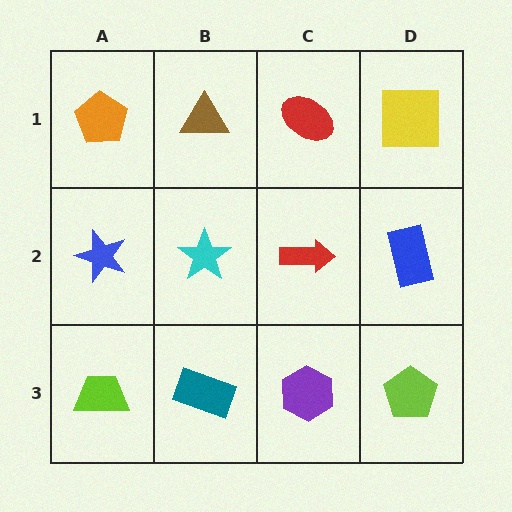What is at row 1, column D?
A yellow square.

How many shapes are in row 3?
4 shapes.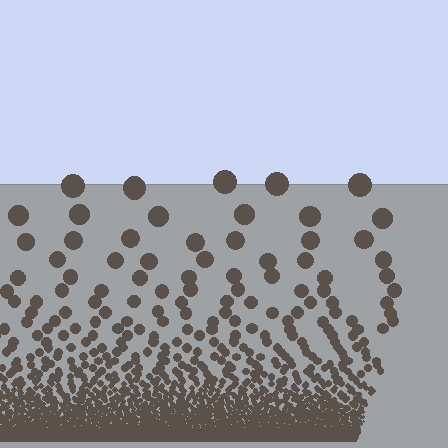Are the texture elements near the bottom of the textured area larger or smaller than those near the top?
Smaller. The gradient is inverted — elements near the bottom are smaller and denser.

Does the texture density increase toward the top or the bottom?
Density increases toward the bottom.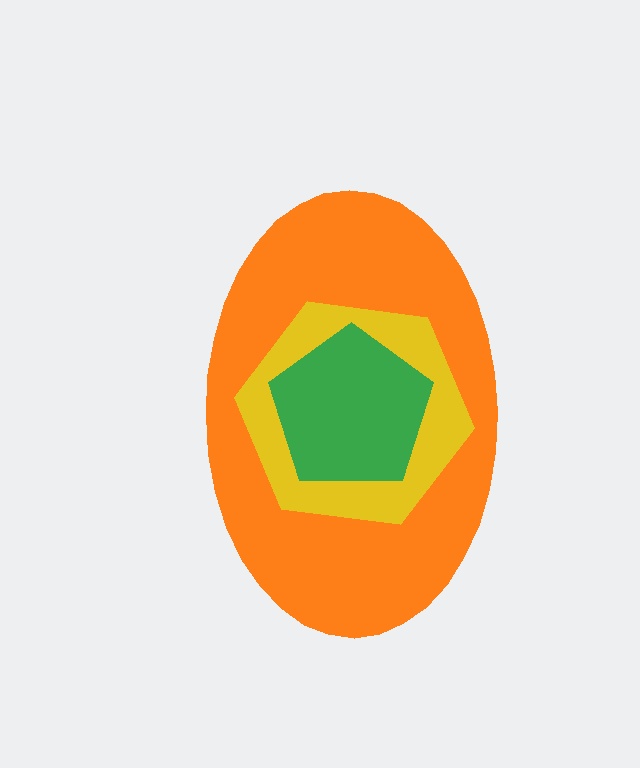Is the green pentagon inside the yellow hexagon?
Yes.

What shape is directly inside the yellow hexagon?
The green pentagon.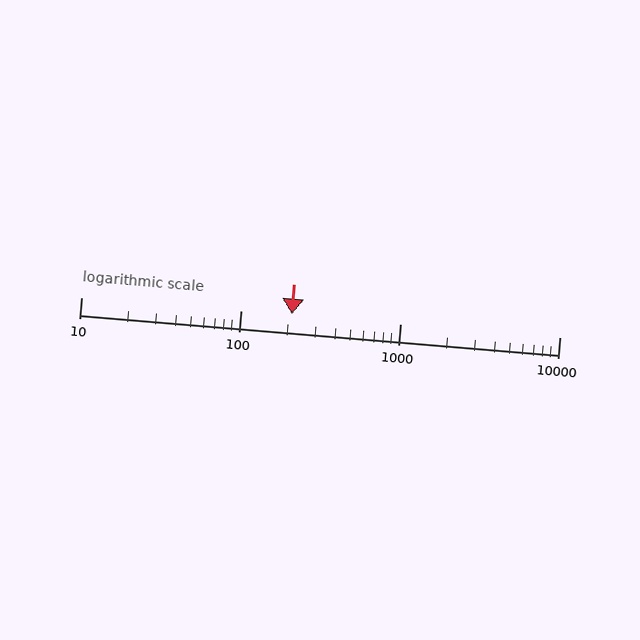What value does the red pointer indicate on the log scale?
The pointer indicates approximately 210.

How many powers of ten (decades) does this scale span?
The scale spans 3 decades, from 10 to 10000.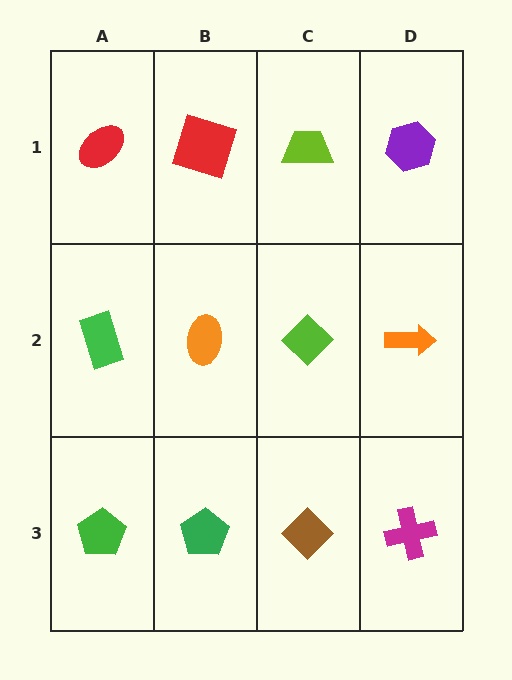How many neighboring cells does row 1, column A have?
2.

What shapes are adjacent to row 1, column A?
A green rectangle (row 2, column A), a red square (row 1, column B).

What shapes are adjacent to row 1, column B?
An orange ellipse (row 2, column B), a red ellipse (row 1, column A), a lime trapezoid (row 1, column C).